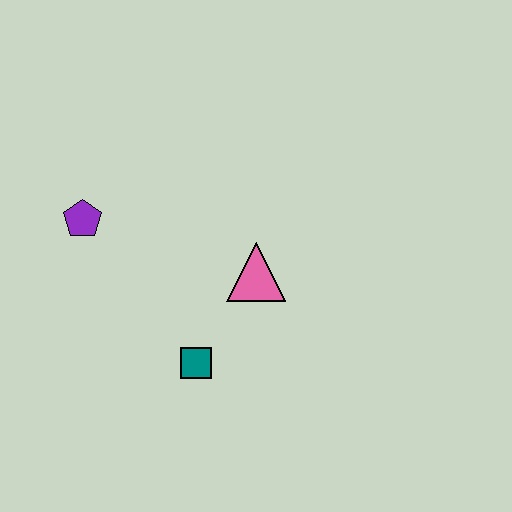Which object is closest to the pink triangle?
The teal square is closest to the pink triangle.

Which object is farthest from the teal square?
The purple pentagon is farthest from the teal square.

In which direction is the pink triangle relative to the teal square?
The pink triangle is above the teal square.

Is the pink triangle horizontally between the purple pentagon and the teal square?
No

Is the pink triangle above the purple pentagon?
No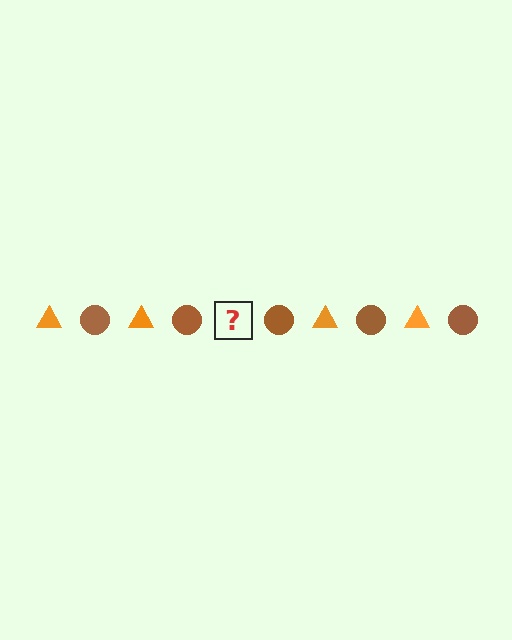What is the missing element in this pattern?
The missing element is an orange triangle.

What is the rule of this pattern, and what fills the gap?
The rule is that the pattern alternates between orange triangle and brown circle. The gap should be filled with an orange triangle.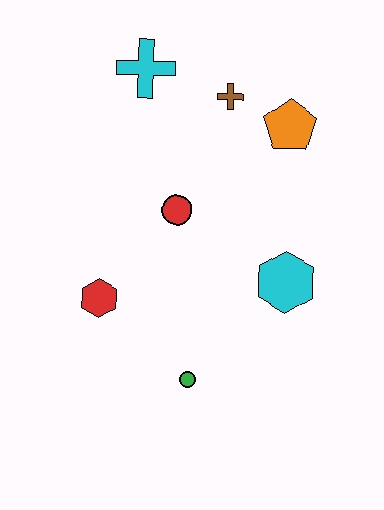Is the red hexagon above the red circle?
No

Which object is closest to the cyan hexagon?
The red circle is closest to the cyan hexagon.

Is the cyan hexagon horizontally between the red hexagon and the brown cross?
No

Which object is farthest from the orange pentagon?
The green circle is farthest from the orange pentagon.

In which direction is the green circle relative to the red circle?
The green circle is below the red circle.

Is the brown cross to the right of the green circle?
Yes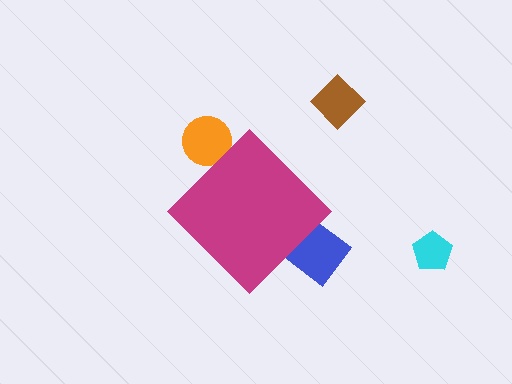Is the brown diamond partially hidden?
No, the brown diamond is fully visible.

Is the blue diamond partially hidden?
Yes, the blue diamond is partially hidden behind the magenta diamond.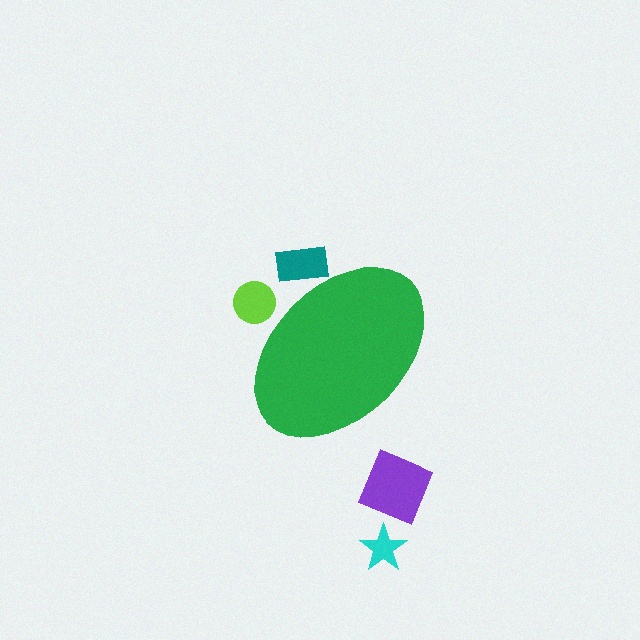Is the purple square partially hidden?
No, the purple square is fully visible.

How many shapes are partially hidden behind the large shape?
2 shapes are partially hidden.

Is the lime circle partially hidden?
Yes, the lime circle is partially hidden behind the green ellipse.